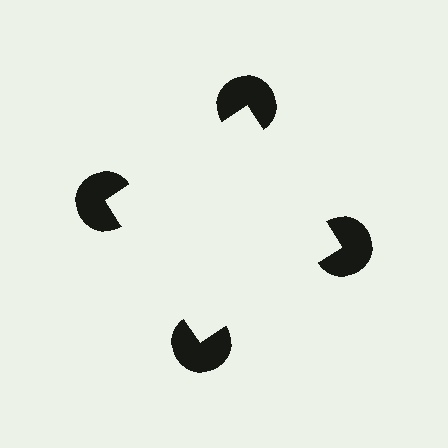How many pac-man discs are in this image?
There are 4 — one at each vertex of the illusory square.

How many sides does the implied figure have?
4 sides.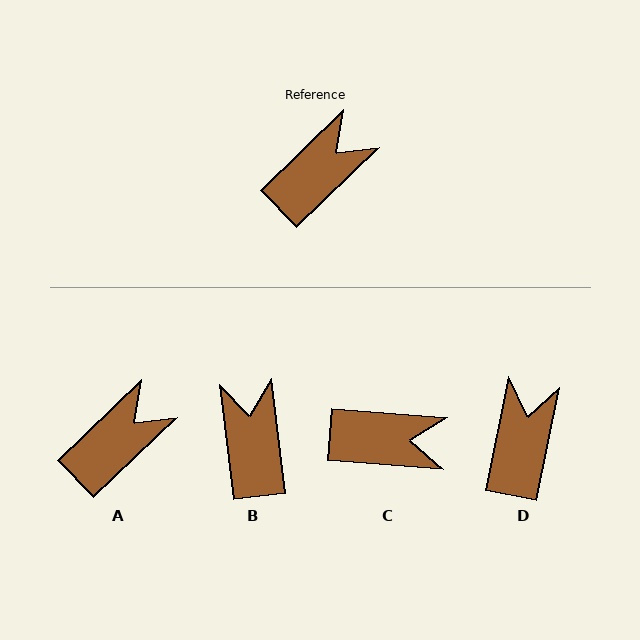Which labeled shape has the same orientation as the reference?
A.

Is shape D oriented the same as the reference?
No, it is off by about 35 degrees.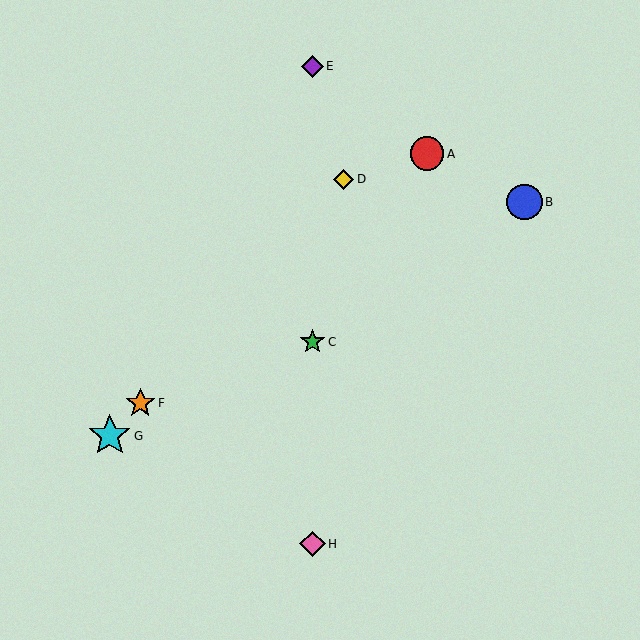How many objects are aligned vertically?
3 objects (C, E, H) are aligned vertically.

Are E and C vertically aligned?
Yes, both are at x≈312.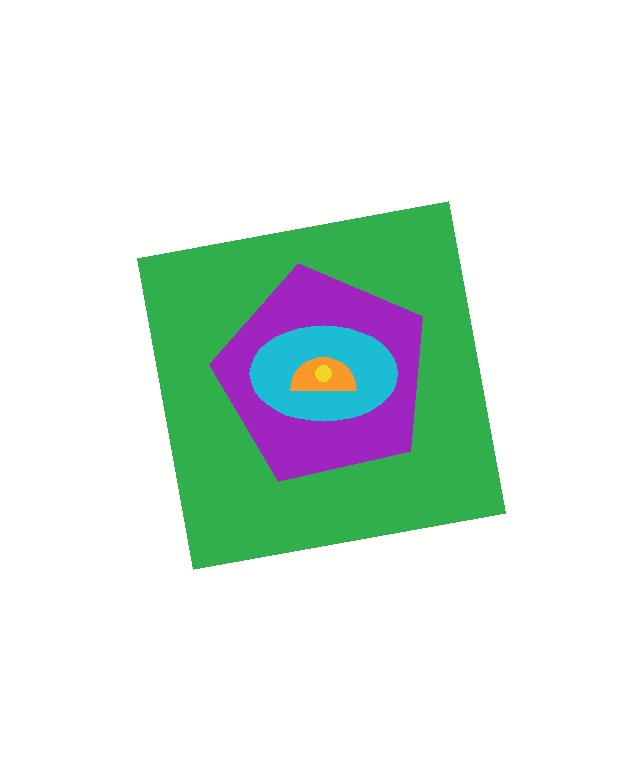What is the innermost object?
The yellow circle.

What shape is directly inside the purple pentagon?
The cyan ellipse.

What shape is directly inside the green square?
The purple pentagon.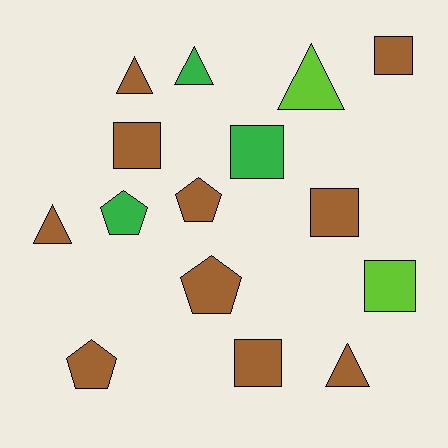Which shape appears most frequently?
Square, with 6 objects.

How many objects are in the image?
There are 15 objects.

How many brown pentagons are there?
There are 3 brown pentagons.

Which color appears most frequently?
Brown, with 10 objects.